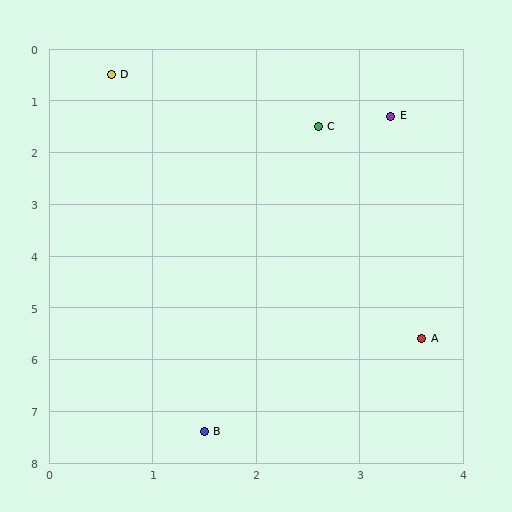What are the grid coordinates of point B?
Point B is at approximately (1.5, 7.4).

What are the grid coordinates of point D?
Point D is at approximately (0.6, 0.5).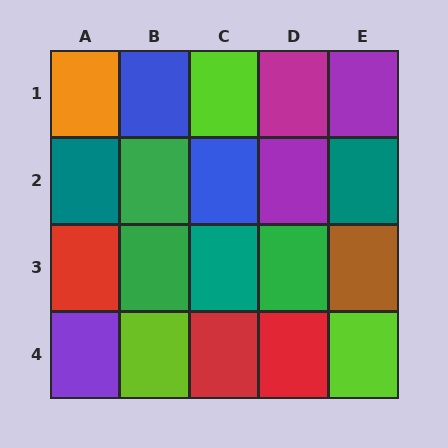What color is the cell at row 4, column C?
Red.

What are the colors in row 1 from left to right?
Orange, blue, lime, magenta, purple.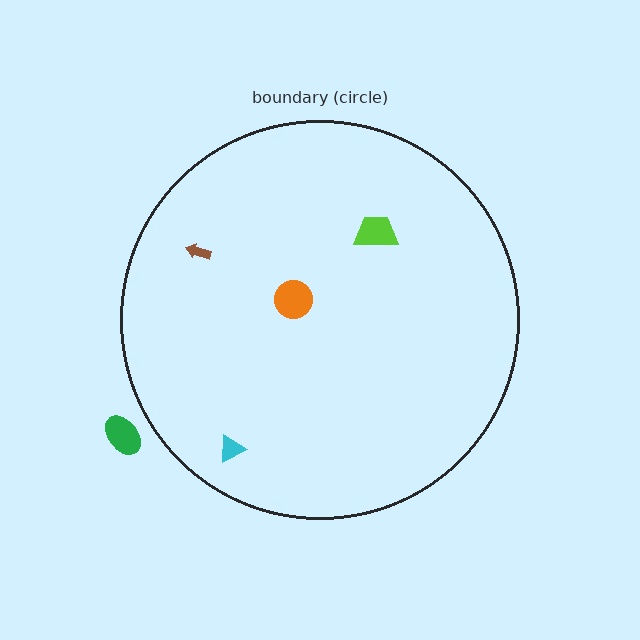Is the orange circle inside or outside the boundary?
Inside.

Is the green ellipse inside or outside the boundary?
Outside.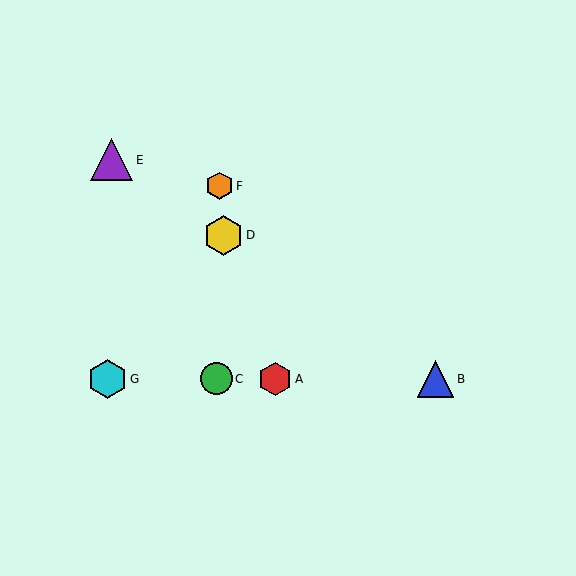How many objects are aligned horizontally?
4 objects (A, B, C, G) are aligned horizontally.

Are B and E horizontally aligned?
No, B is at y≈379 and E is at y≈160.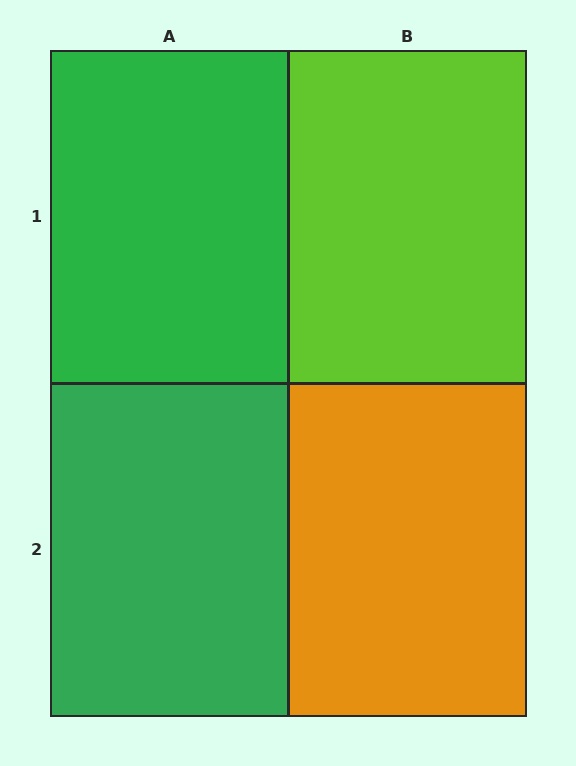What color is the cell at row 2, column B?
Orange.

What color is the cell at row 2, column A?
Green.